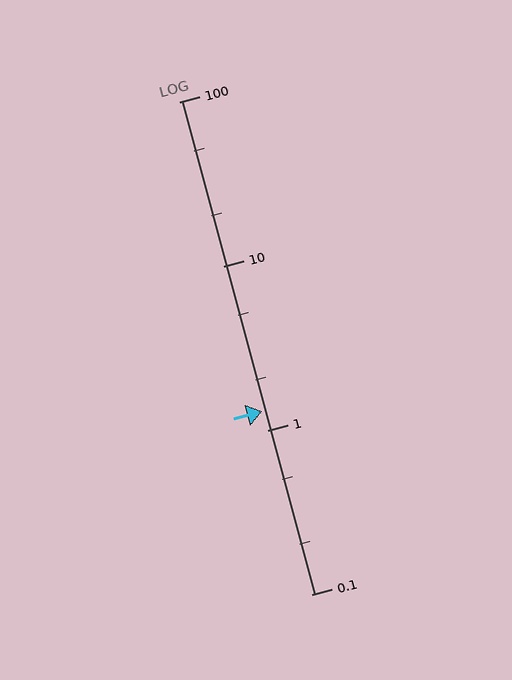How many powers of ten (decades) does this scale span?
The scale spans 3 decades, from 0.1 to 100.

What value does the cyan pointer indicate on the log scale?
The pointer indicates approximately 1.3.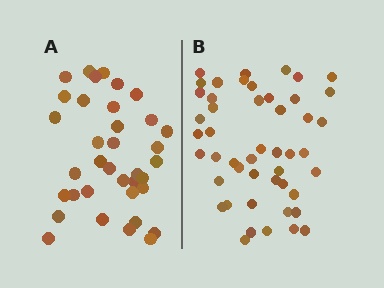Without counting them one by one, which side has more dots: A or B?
Region B (the right region) has more dots.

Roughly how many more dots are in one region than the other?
Region B has roughly 12 or so more dots than region A.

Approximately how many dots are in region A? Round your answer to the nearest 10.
About 40 dots. (The exact count is 36, which rounds to 40.)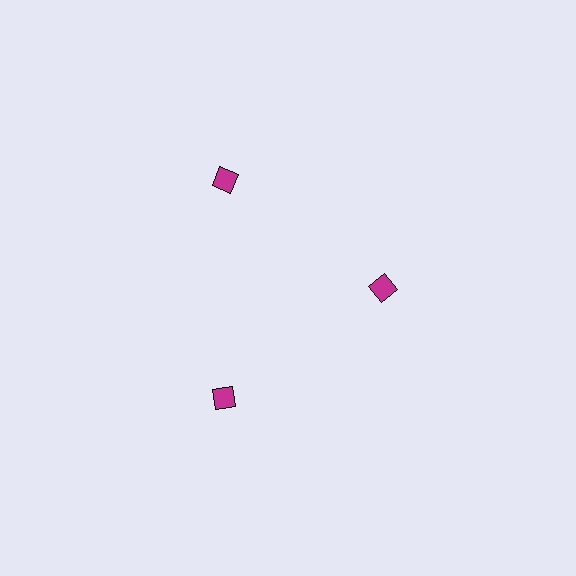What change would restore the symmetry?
The symmetry would be restored by moving it outward, back onto the ring so that all 3 squares sit at equal angles and equal distance from the center.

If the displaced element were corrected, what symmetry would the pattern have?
It would have 3-fold rotational symmetry — the pattern would map onto itself every 120 degrees.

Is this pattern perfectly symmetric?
No. The 3 magenta squares are arranged in a ring, but one element near the 3 o'clock position is pulled inward toward the center, breaking the 3-fold rotational symmetry.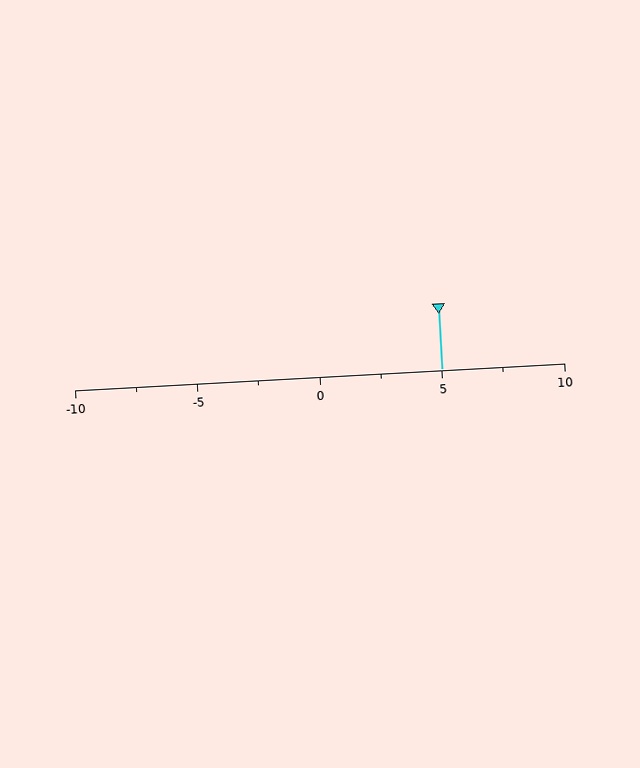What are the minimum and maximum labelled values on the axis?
The axis runs from -10 to 10.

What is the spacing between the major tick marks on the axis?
The major ticks are spaced 5 apart.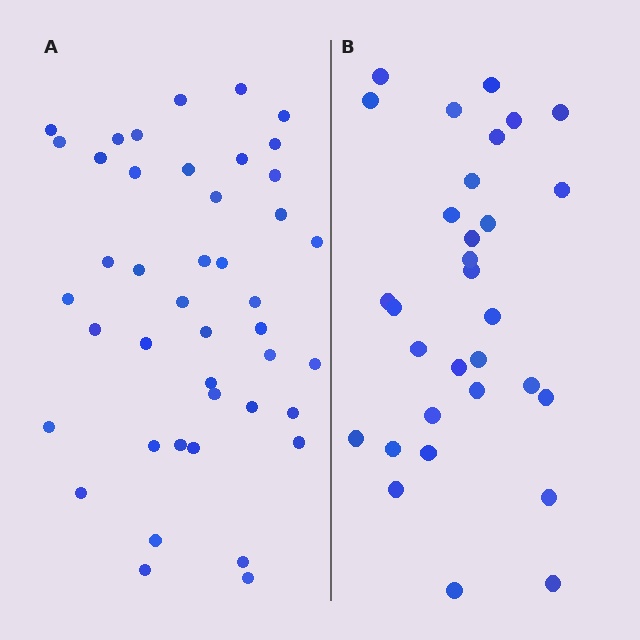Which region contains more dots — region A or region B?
Region A (the left region) has more dots.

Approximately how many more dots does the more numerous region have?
Region A has roughly 12 or so more dots than region B.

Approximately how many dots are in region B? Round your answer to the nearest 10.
About 30 dots. (The exact count is 31, which rounds to 30.)